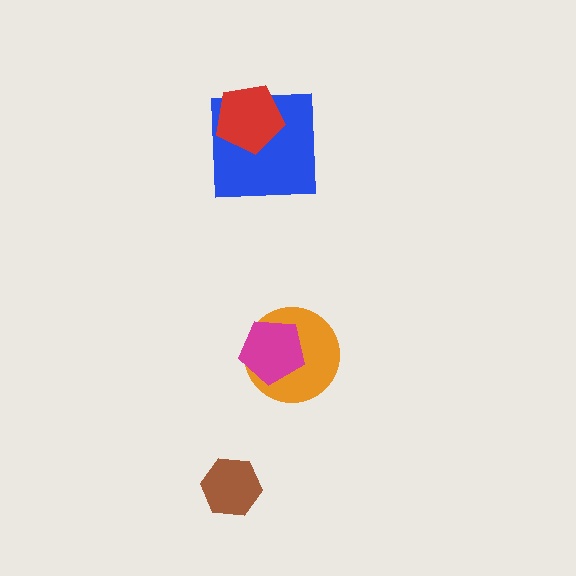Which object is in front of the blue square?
The red pentagon is in front of the blue square.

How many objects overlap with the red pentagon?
1 object overlaps with the red pentagon.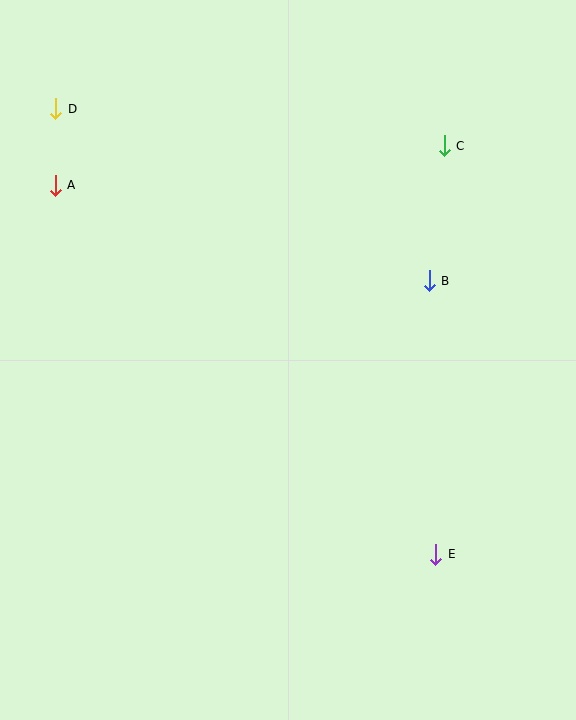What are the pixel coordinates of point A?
Point A is at (55, 185).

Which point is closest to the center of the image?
Point B at (429, 281) is closest to the center.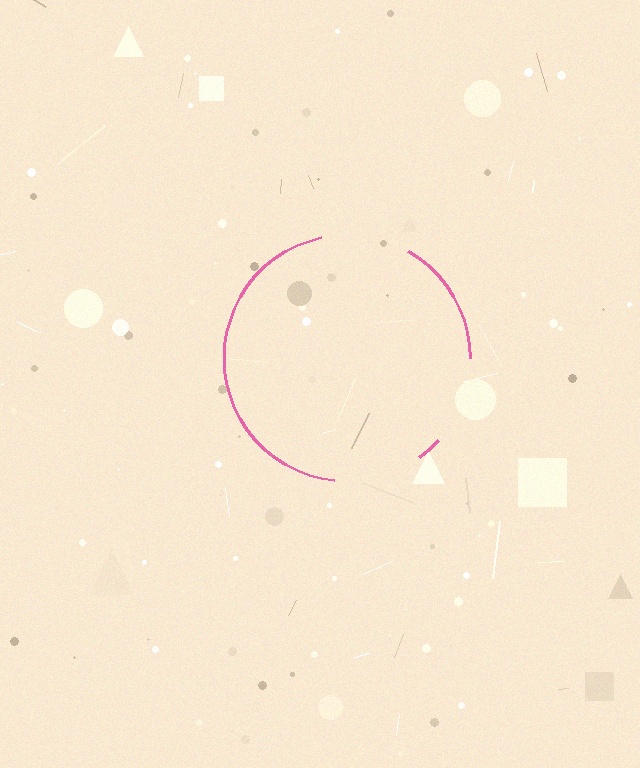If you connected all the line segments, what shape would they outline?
They would outline a circle.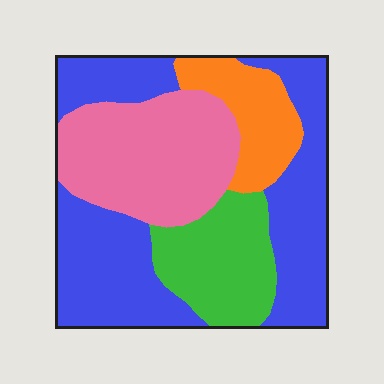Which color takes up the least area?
Orange, at roughly 10%.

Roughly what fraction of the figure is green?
Green covers 17% of the figure.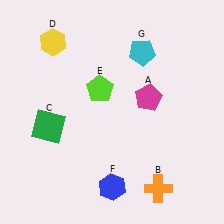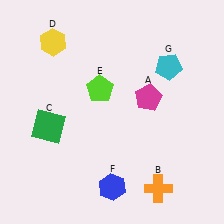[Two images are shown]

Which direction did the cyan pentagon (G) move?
The cyan pentagon (G) moved right.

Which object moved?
The cyan pentagon (G) moved right.